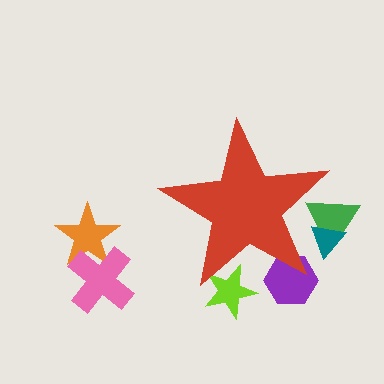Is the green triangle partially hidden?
Yes, the green triangle is partially hidden behind the red star.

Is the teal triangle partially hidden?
Yes, the teal triangle is partially hidden behind the red star.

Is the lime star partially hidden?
Yes, the lime star is partially hidden behind the red star.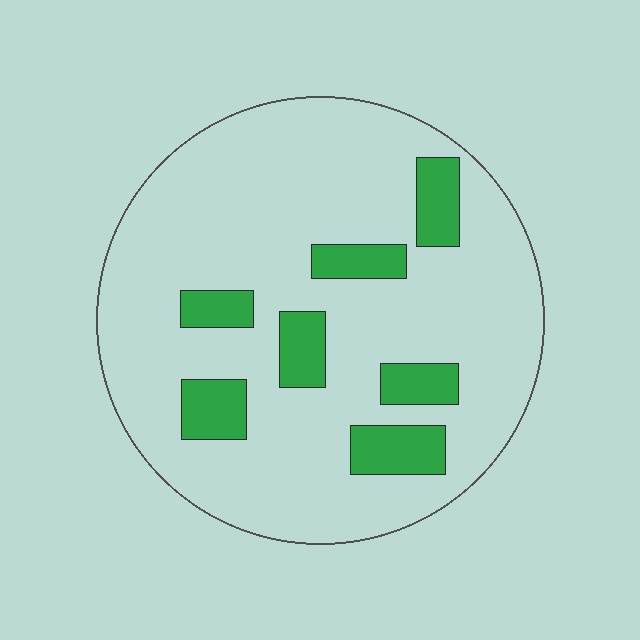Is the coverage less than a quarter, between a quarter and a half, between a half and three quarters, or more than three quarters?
Less than a quarter.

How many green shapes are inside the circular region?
7.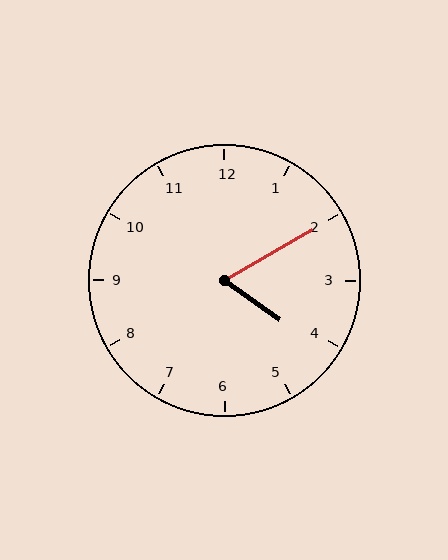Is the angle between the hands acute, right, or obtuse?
It is acute.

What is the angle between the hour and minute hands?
Approximately 65 degrees.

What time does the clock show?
4:10.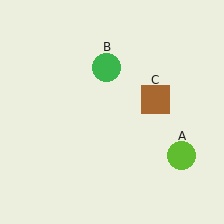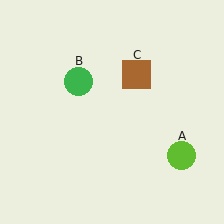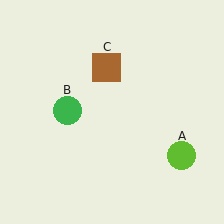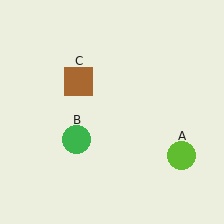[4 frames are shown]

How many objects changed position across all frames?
2 objects changed position: green circle (object B), brown square (object C).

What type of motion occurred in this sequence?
The green circle (object B), brown square (object C) rotated counterclockwise around the center of the scene.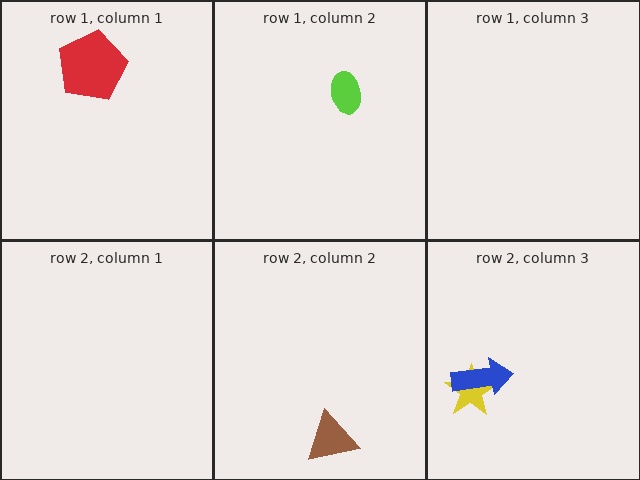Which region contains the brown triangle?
The row 2, column 2 region.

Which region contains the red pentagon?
The row 1, column 1 region.